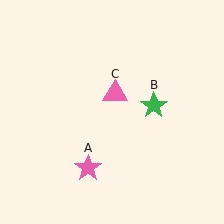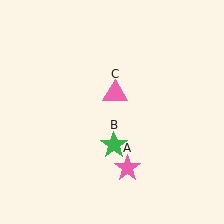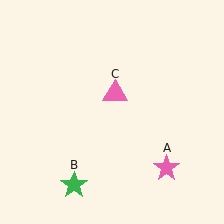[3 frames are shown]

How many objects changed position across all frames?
2 objects changed position: pink star (object A), green star (object B).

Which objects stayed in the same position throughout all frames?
Pink triangle (object C) remained stationary.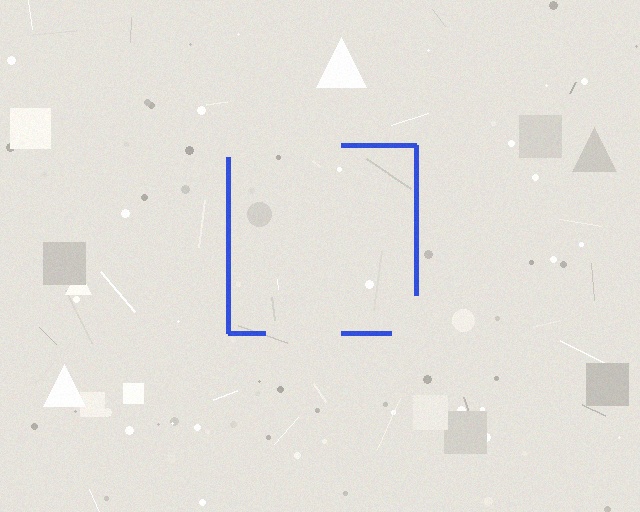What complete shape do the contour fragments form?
The contour fragments form a square.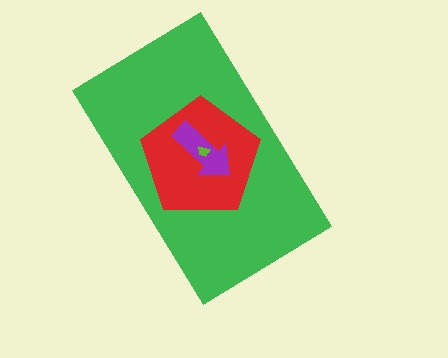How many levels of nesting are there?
4.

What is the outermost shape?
The green rectangle.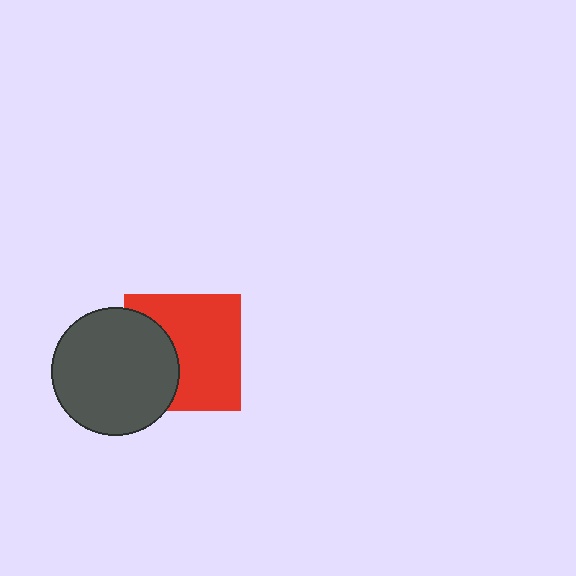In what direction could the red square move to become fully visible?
The red square could move right. That would shift it out from behind the dark gray circle entirely.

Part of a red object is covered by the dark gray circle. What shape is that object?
It is a square.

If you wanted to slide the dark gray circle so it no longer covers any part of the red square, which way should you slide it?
Slide it left — that is the most direct way to separate the two shapes.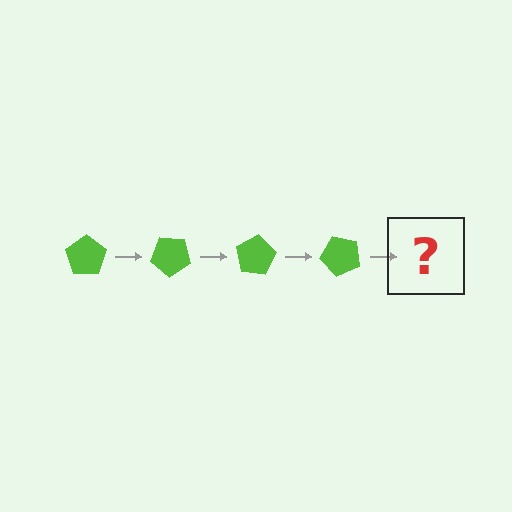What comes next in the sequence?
The next element should be a lime pentagon rotated 160 degrees.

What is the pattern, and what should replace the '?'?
The pattern is that the pentagon rotates 40 degrees each step. The '?' should be a lime pentagon rotated 160 degrees.